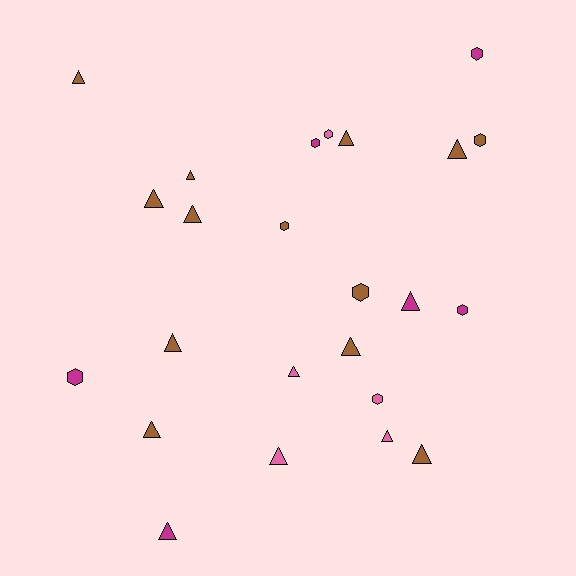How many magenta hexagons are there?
There are 4 magenta hexagons.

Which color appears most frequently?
Brown, with 13 objects.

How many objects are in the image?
There are 24 objects.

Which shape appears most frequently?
Triangle, with 15 objects.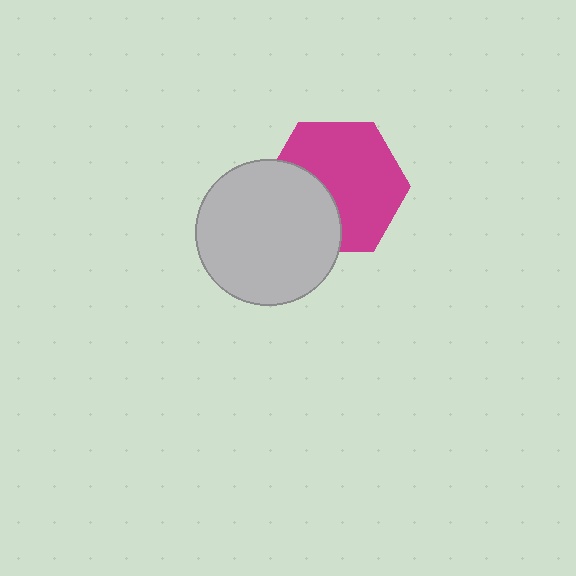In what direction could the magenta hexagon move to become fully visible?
The magenta hexagon could move toward the upper-right. That would shift it out from behind the light gray circle entirely.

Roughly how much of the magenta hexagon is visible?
Most of it is visible (roughly 67%).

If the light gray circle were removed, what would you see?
You would see the complete magenta hexagon.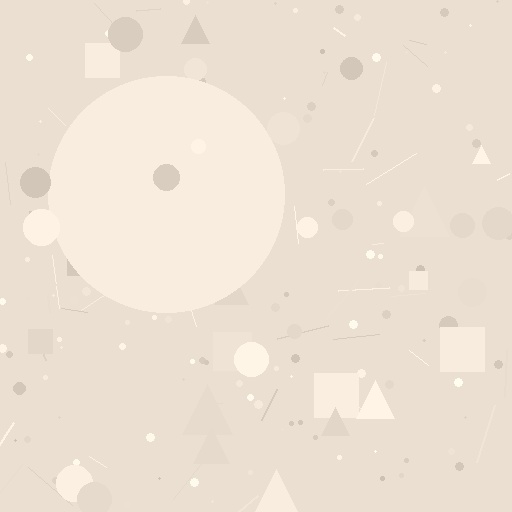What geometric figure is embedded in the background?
A circle is embedded in the background.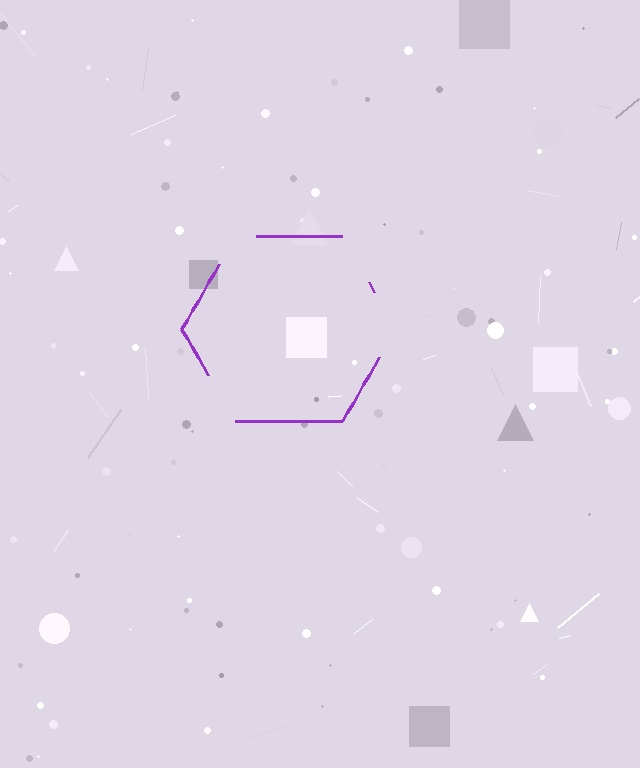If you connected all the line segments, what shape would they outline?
They would outline a hexagon.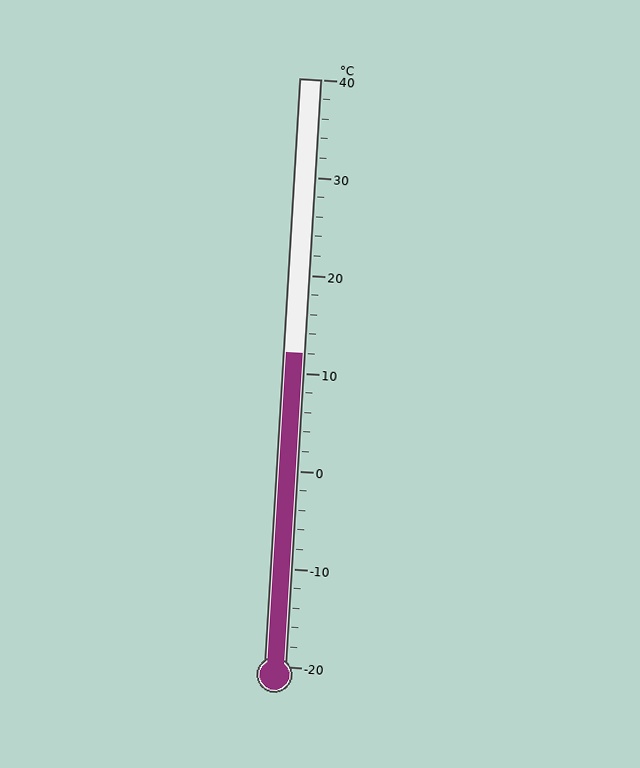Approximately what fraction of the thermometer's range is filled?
The thermometer is filled to approximately 55% of its range.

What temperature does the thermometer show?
The thermometer shows approximately 12°C.